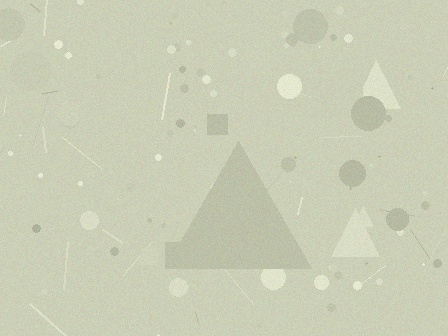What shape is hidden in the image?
A triangle is hidden in the image.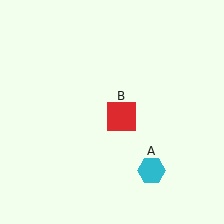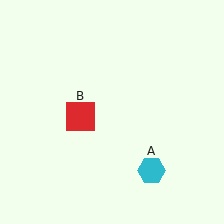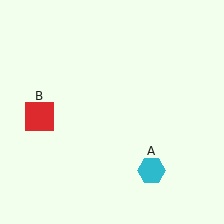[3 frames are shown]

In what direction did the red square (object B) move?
The red square (object B) moved left.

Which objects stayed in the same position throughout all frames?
Cyan hexagon (object A) remained stationary.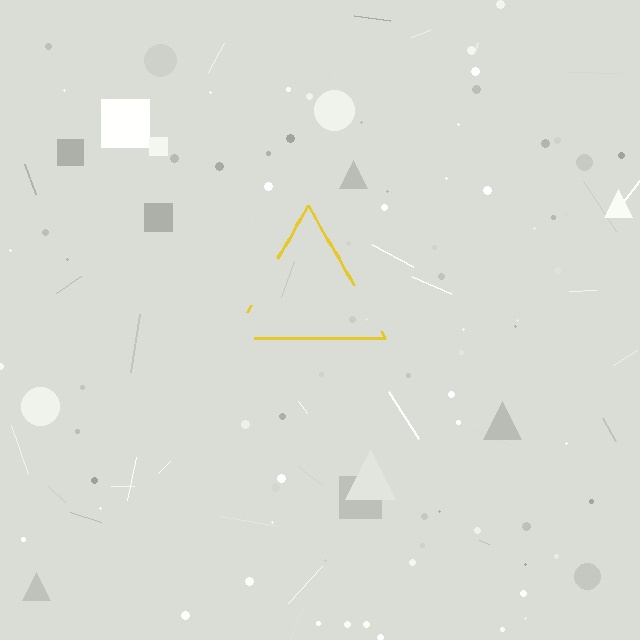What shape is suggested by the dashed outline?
The dashed outline suggests a triangle.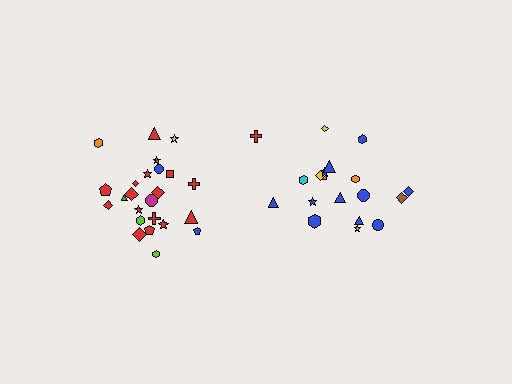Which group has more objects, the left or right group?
The left group.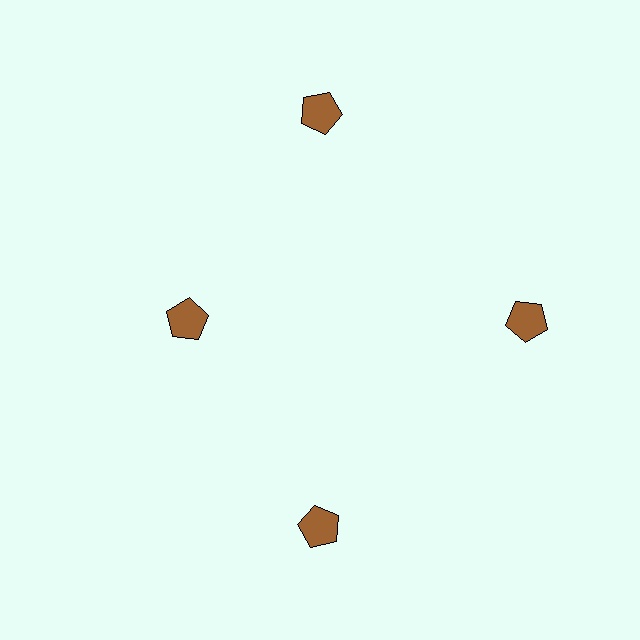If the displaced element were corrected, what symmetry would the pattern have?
It would have 4-fold rotational symmetry — the pattern would map onto itself every 90 degrees.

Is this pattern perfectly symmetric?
No. The 4 brown pentagons are arranged in a ring, but one element near the 9 o'clock position is pulled inward toward the center, breaking the 4-fold rotational symmetry.